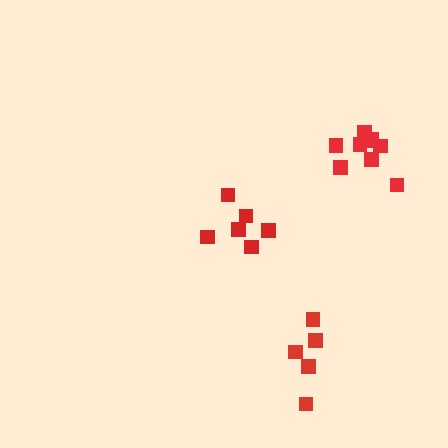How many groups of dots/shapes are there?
There are 3 groups.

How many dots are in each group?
Group 1: 6 dots, Group 2: 9 dots, Group 3: 5 dots (20 total).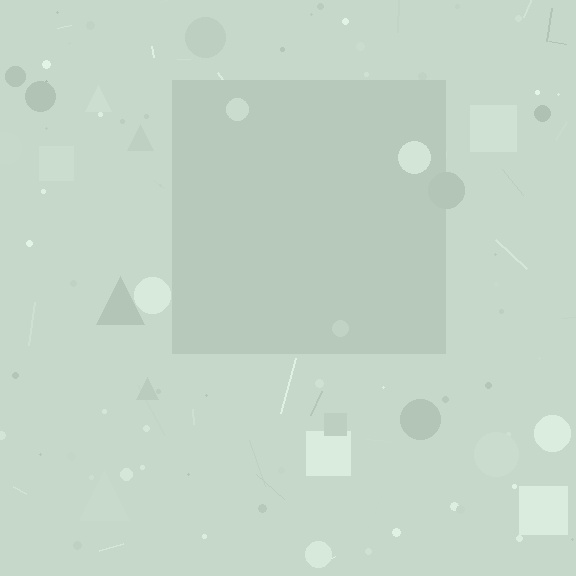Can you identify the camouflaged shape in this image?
The camouflaged shape is a square.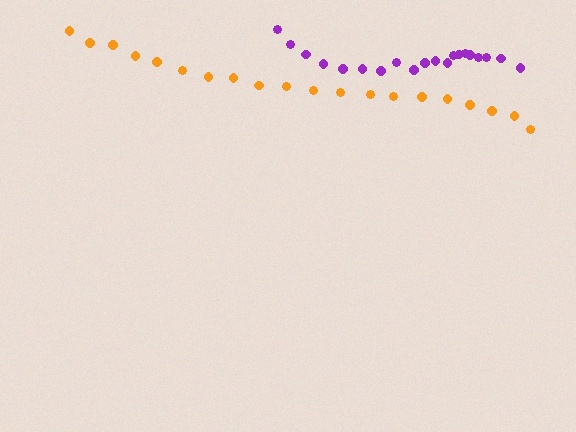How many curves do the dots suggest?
There are 2 distinct paths.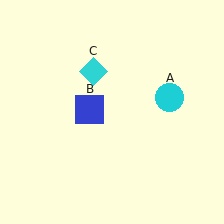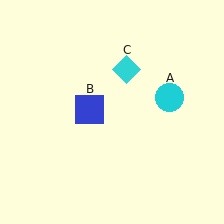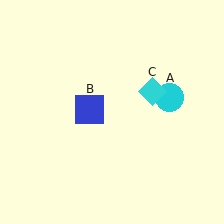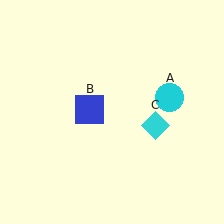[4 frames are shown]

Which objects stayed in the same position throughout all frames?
Cyan circle (object A) and blue square (object B) remained stationary.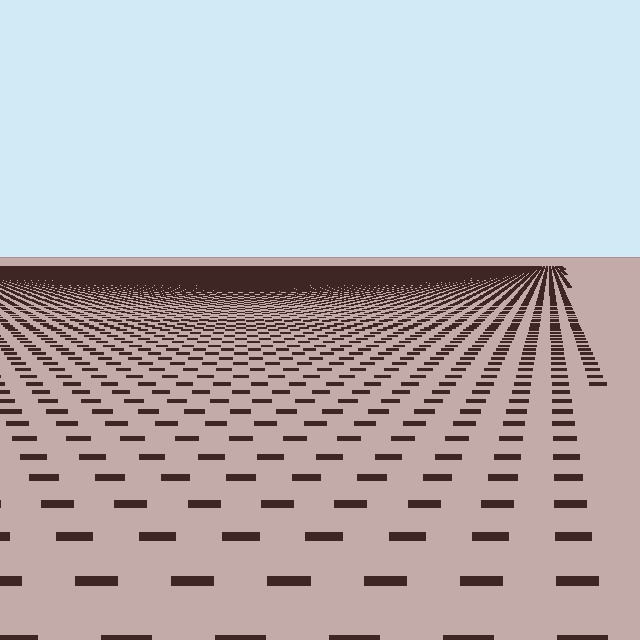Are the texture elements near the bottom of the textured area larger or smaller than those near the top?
Larger. Near the bottom, elements are closer to the viewer and appear at a bigger on-screen size.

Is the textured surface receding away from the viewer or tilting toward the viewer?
The surface is receding away from the viewer. Texture elements get smaller and denser toward the top.